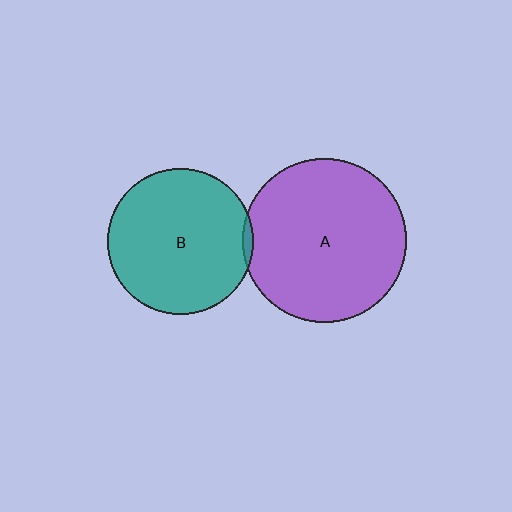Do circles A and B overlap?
Yes.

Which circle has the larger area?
Circle A (purple).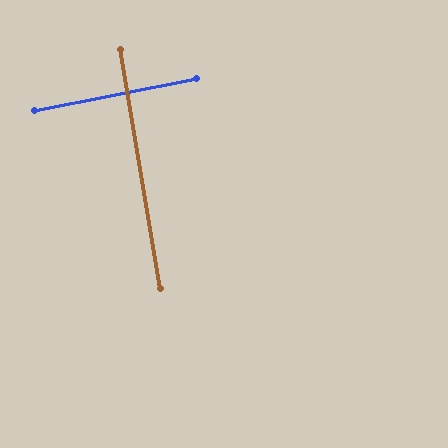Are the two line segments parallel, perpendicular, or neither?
Perpendicular — they meet at approximately 89°.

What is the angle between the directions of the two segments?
Approximately 89 degrees.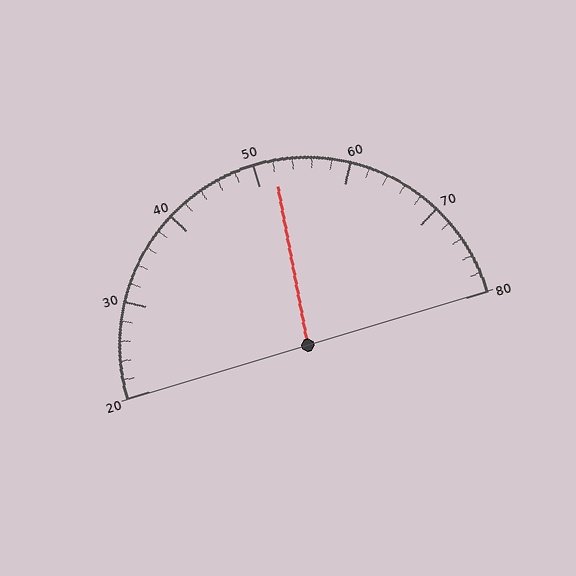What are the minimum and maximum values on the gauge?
The gauge ranges from 20 to 80.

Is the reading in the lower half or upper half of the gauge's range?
The reading is in the upper half of the range (20 to 80).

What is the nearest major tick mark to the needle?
The nearest major tick mark is 50.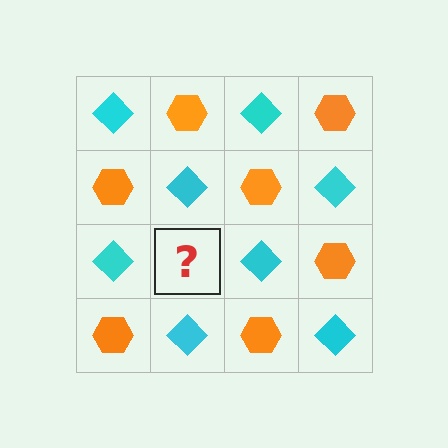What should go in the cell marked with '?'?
The missing cell should contain an orange hexagon.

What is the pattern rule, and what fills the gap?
The rule is that it alternates cyan diamond and orange hexagon in a checkerboard pattern. The gap should be filled with an orange hexagon.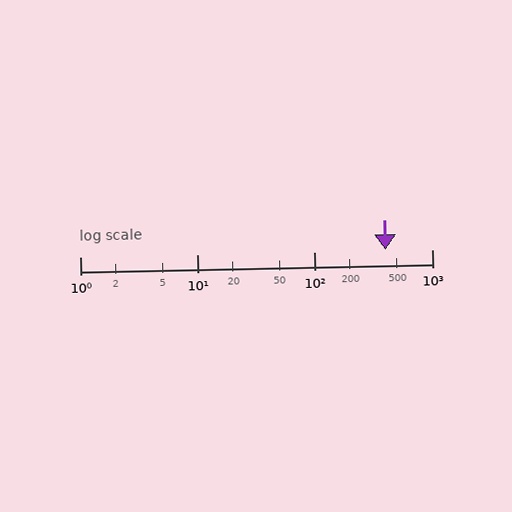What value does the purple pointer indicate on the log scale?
The pointer indicates approximately 400.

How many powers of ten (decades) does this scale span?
The scale spans 3 decades, from 1 to 1000.